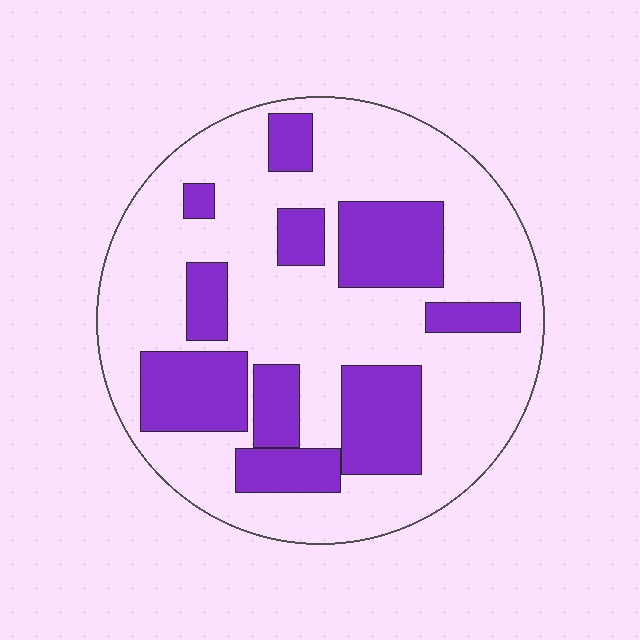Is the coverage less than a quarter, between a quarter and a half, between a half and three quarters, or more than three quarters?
Between a quarter and a half.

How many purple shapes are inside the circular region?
10.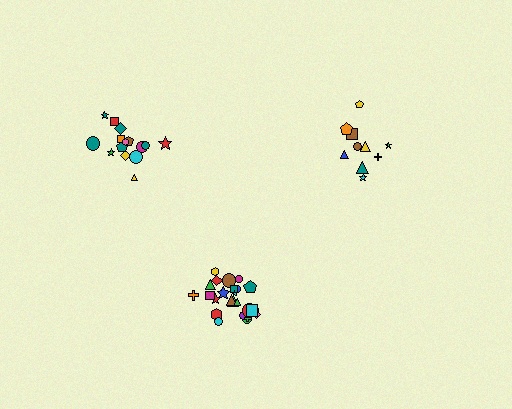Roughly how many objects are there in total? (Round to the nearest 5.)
Roughly 50 objects in total.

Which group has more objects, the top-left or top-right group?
The top-left group.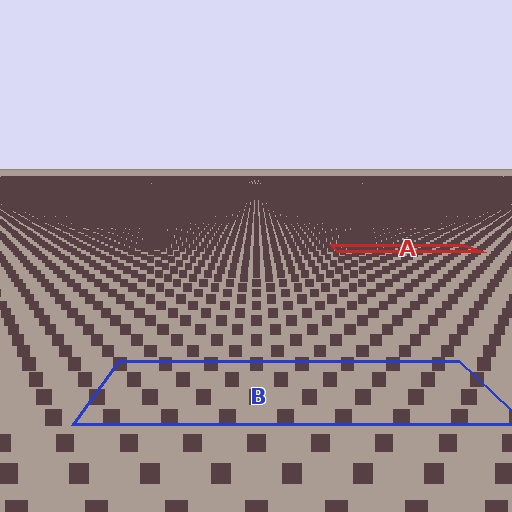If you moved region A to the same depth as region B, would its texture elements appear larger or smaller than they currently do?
They would appear larger. At a closer depth, the same texture elements are projected at a bigger on-screen size.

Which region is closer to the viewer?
Region B is closer. The texture elements there are larger and more spread out.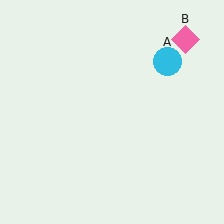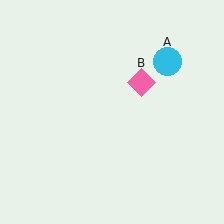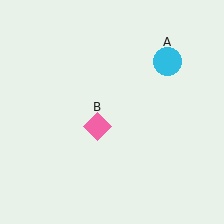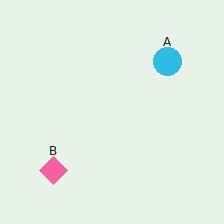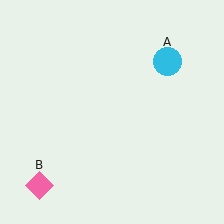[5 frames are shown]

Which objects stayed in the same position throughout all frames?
Cyan circle (object A) remained stationary.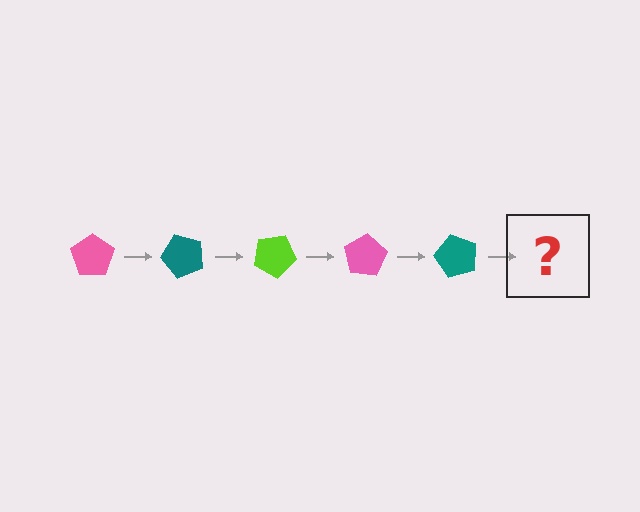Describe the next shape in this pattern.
It should be a lime pentagon, rotated 250 degrees from the start.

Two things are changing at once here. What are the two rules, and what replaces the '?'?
The two rules are that it rotates 50 degrees each step and the color cycles through pink, teal, and lime. The '?' should be a lime pentagon, rotated 250 degrees from the start.